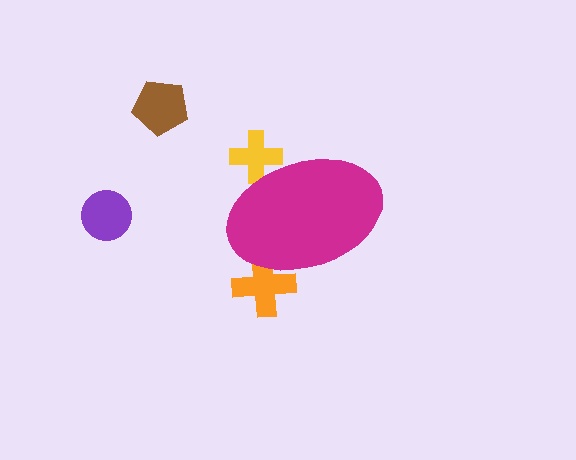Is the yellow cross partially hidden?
Yes, the yellow cross is partially hidden behind the magenta ellipse.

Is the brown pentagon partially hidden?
No, the brown pentagon is fully visible.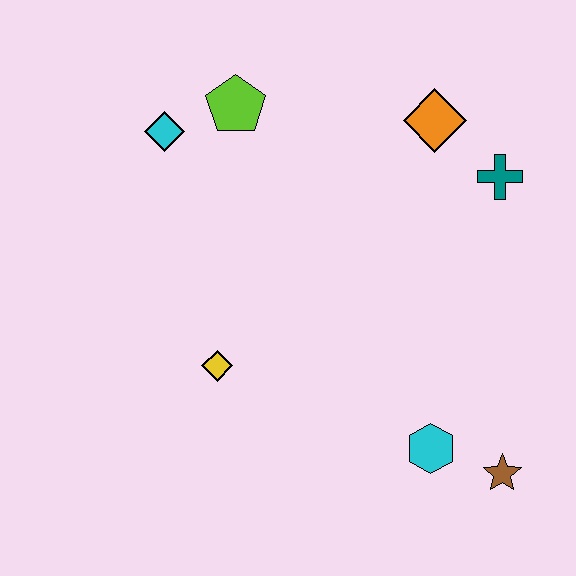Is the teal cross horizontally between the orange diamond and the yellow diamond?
No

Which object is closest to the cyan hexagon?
The brown star is closest to the cyan hexagon.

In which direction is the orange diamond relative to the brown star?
The orange diamond is above the brown star.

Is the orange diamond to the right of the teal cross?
No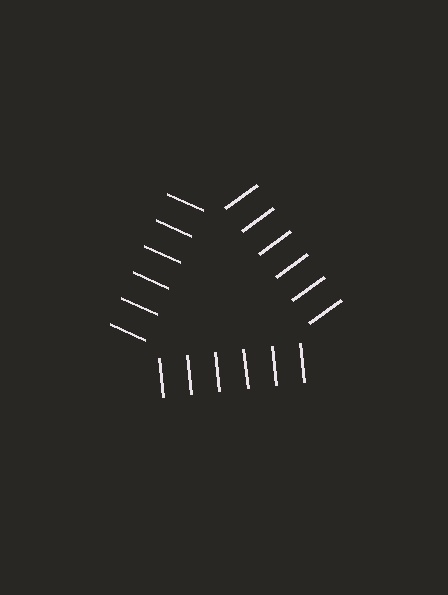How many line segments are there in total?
18 — 6 along each of the 3 edges.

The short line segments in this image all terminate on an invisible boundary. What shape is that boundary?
An illusory triangle — the line segments terminate on its edges but no continuous stroke is drawn.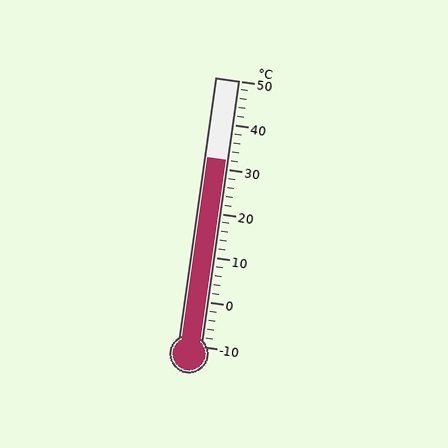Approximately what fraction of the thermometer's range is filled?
The thermometer is filled to approximately 70% of its range.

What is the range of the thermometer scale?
The thermometer scale ranges from -10°C to 50°C.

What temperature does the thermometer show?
The thermometer shows approximately 32°C.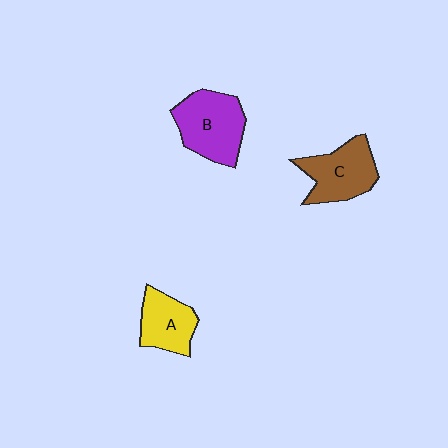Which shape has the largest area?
Shape B (purple).